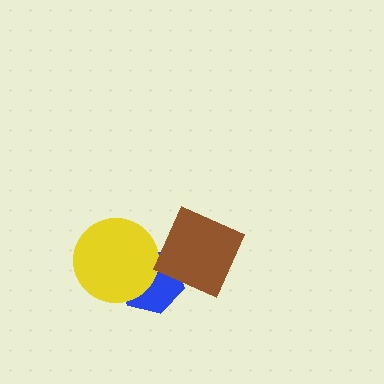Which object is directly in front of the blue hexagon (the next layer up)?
The yellow circle is directly in front of the blue hexagon.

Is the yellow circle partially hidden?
No, no other shape covers it.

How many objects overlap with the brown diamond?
1 object overlaps with the brown diamond.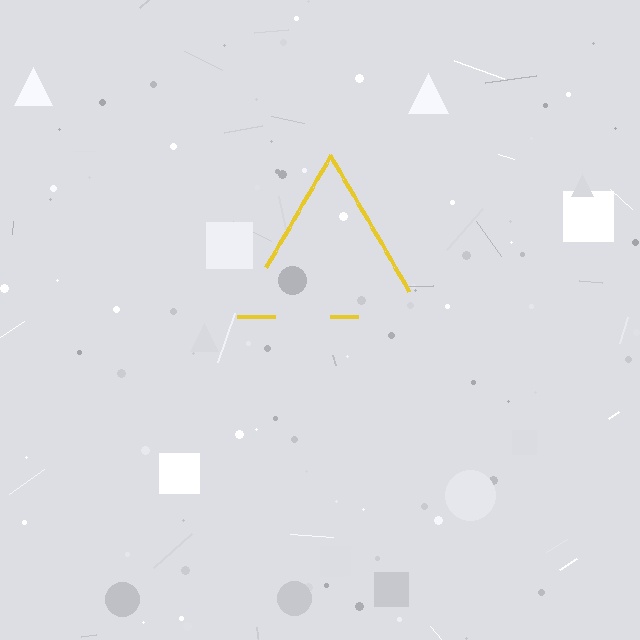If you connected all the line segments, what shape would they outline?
They would outline a triangle.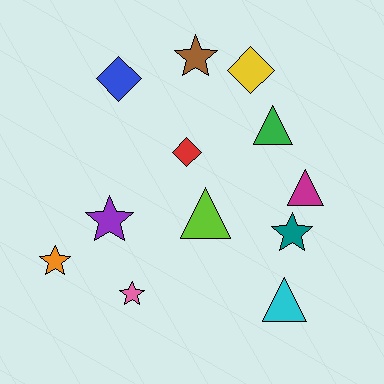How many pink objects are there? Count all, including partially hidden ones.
There is 1 pink object.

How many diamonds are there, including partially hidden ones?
There are 3 diamonds.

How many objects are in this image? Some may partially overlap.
There are 12 objects.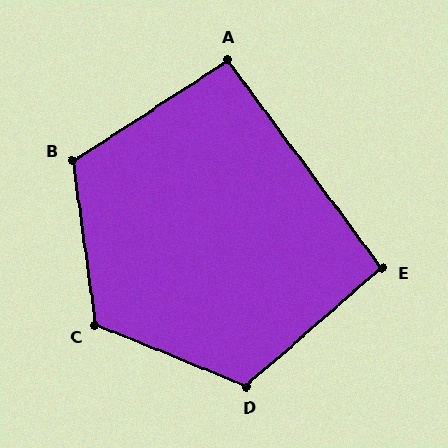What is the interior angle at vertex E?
Approximately 95 degrees (approximately right).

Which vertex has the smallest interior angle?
A, at approximately 94 degrees.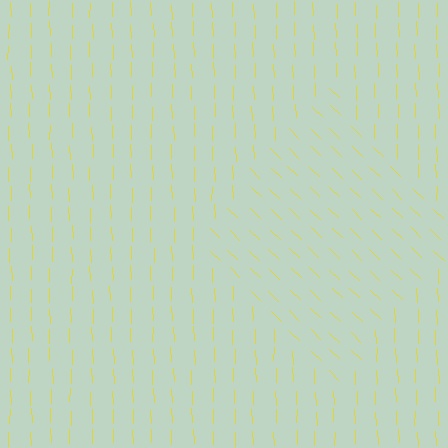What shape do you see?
I see a diamond.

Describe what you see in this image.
The image is filled with small yellow line segments. A diamond region in the image has lines oriented differently from the surrounding lines, creating a visible texture boundary.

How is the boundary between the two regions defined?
The boundary is defined purely by a change in line orientation (approximately 45 degrees difference). All lines are the same color and thickness.